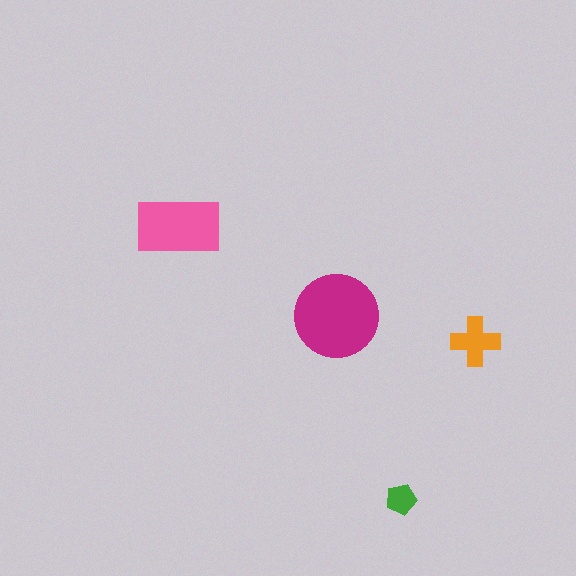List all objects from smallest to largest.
The green pentagon, the orange cross, the pink rectangle, the magenta circle.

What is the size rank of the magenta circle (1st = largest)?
1st.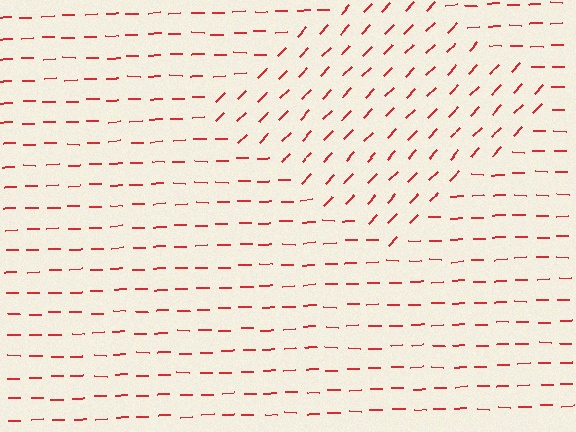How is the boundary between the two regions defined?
The boundary is defined purely by a change in line orientation (approximately 45 degrees difference). All lines are the same color and thickness.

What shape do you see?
I see a diamond.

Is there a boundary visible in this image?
Yes, there is a texture boundary formed by a change in line orientation.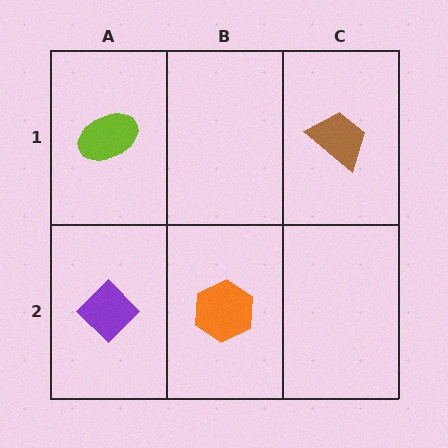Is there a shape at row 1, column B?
No, that cell is empty.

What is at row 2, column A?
A purple diamond.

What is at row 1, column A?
A lime ellipse.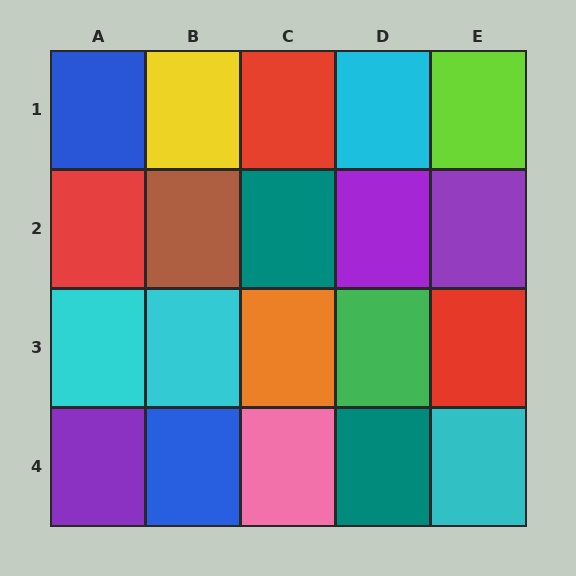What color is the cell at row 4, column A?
Purple.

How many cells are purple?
3 cells are purple.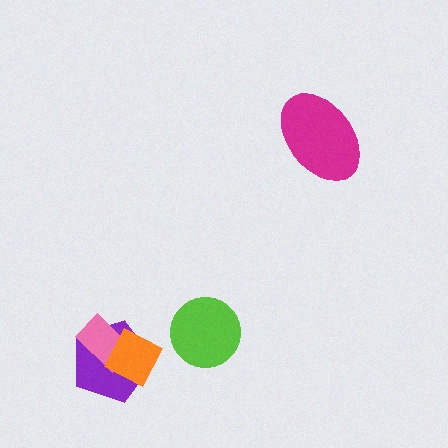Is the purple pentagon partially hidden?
Yes, it is partially covered by another shape.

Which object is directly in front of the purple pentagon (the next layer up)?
The pink rectangle is directly in front of the purple pentagon.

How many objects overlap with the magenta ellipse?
0 objects overlap with the magenta ellipse.